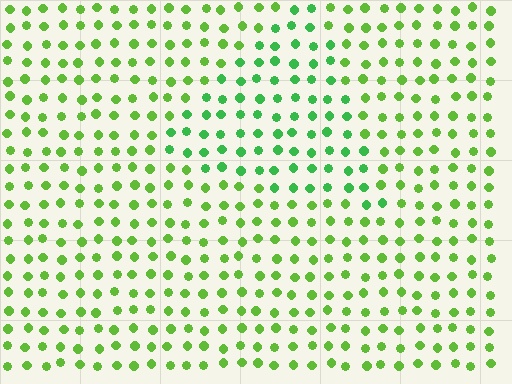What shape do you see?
I see a triangle.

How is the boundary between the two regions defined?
The boundary is defined purely by a slight shift in hue (about 28 degrees). Spacing, size, and orientation are identical on both sides.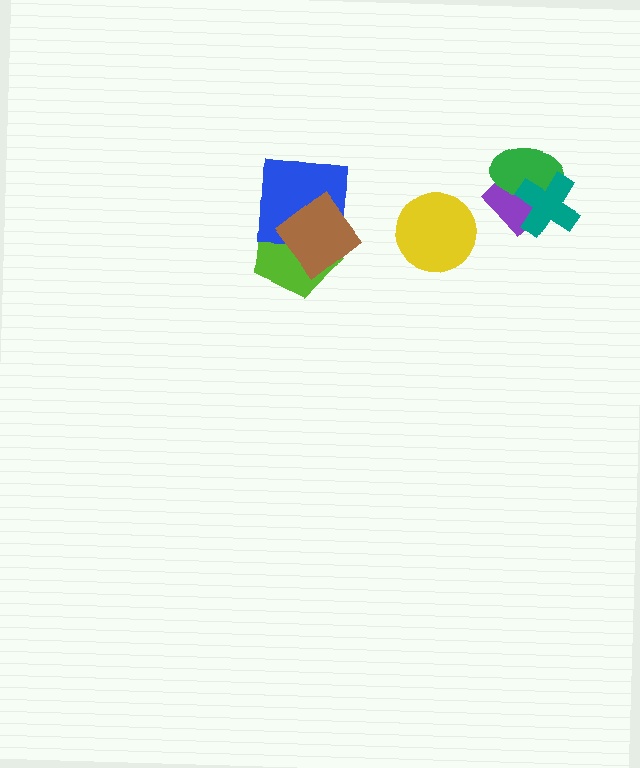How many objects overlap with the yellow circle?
0 objects overlap with the yellow circle.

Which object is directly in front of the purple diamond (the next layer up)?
The green ellipse is directly in front of the purple diamond.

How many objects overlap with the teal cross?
2 objects overlap with the teal cross.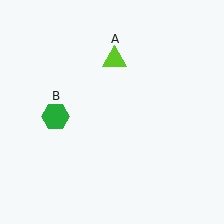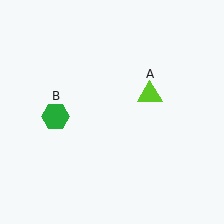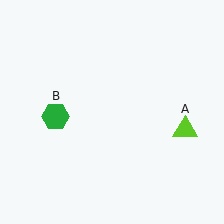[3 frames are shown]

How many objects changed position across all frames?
1 object changed position: lime triangle (object A).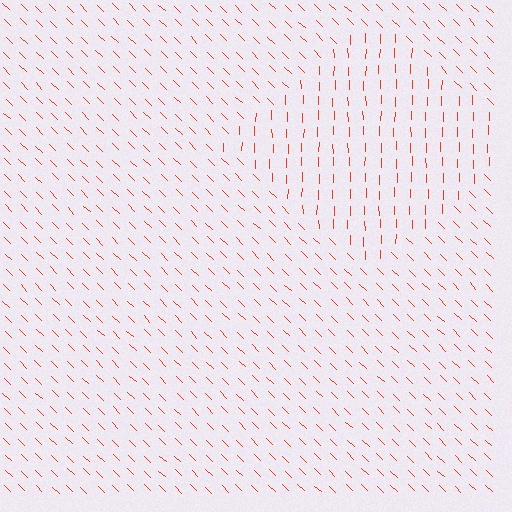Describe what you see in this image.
The image is filled with small red line segments. A diamond region in the image has lines oriented differently from the surrounding lines, creating a visible texture boundary.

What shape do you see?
I see a diamond.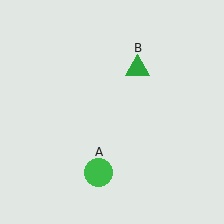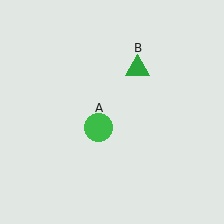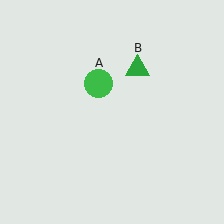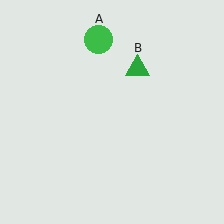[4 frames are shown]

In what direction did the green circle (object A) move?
The green circle (object A) moved up.